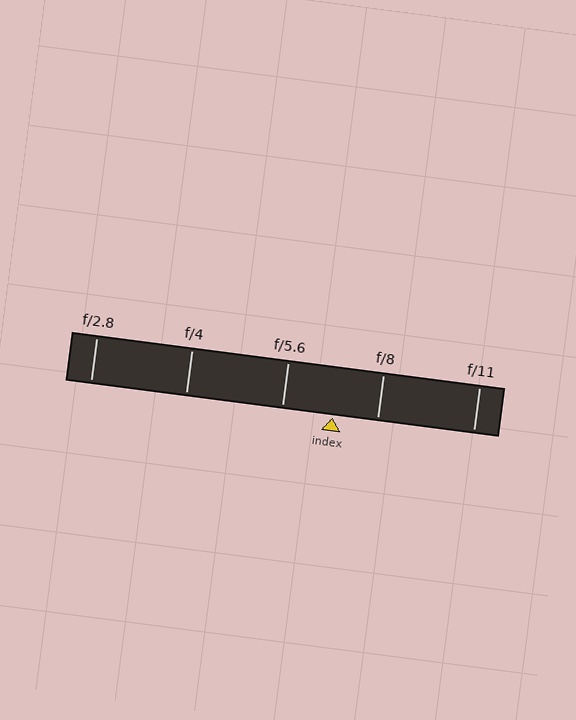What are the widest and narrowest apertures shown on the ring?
The widest aperture shown is f/2.8 and the narrowest is f/11.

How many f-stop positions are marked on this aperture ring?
There are 5 f-stop positions marked.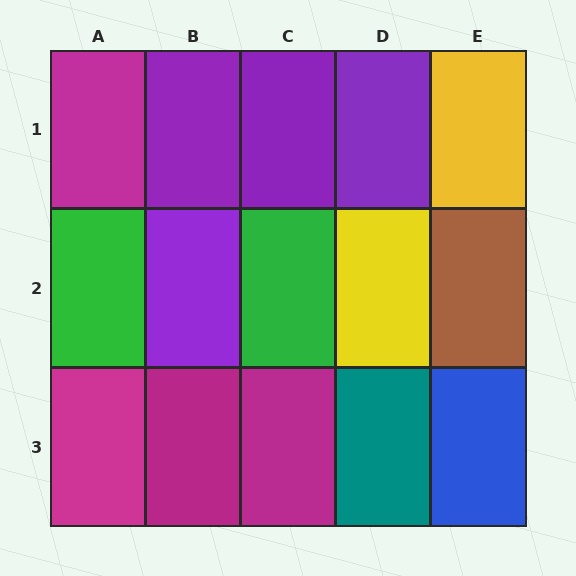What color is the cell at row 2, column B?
Purple.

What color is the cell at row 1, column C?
Purple.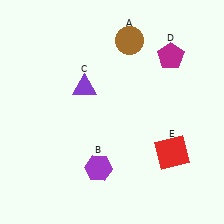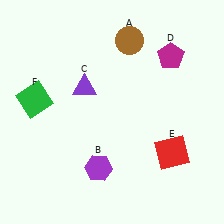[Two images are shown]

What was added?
A green square (F) was added in Image 2.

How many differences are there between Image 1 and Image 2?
There is 1 difference between the two images.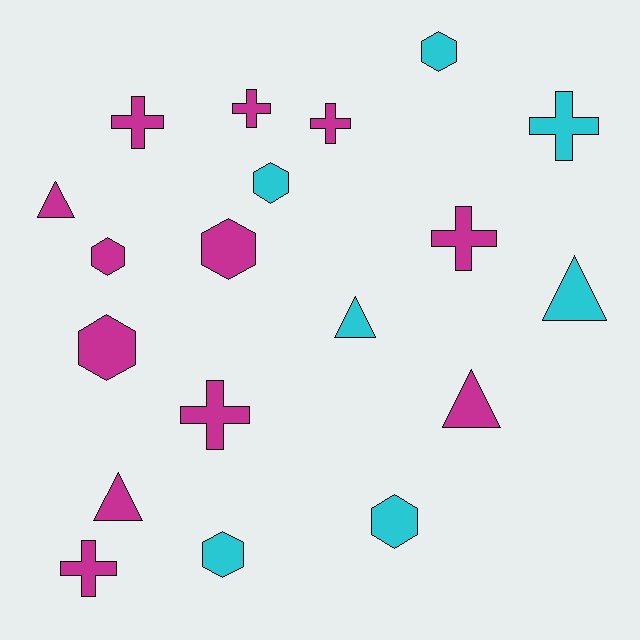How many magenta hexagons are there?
There are 3 magenta hexagons.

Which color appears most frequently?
Magenta, with 12 objects.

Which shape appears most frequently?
Cross, with 7 objects.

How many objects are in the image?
There are 19 objects.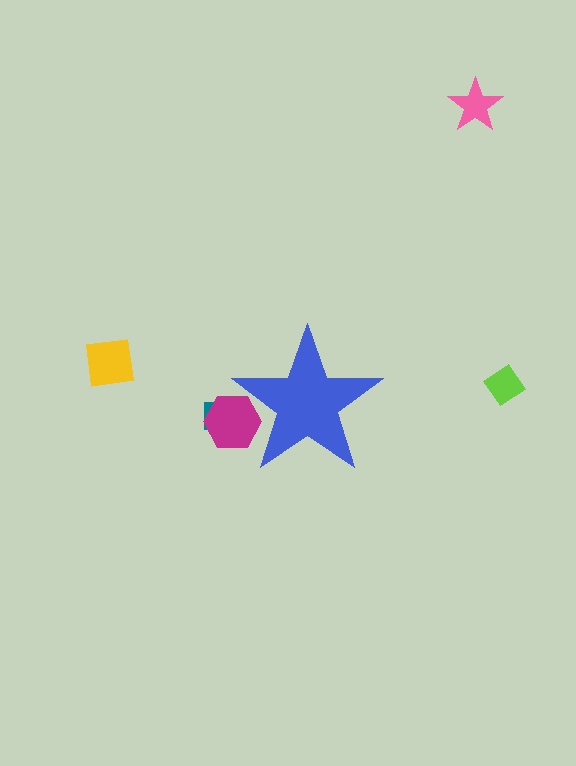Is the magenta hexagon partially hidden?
Yes, the magenta hexagon is partially hidden behind the blue star.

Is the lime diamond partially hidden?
No, the lime diamond is fully visible.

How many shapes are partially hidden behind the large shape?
2 shapes are partially hidden.